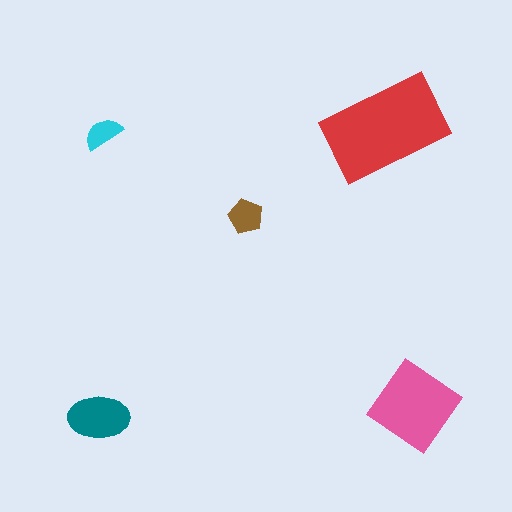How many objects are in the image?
There are 5 objects in the image.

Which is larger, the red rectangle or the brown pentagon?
The red rectangle.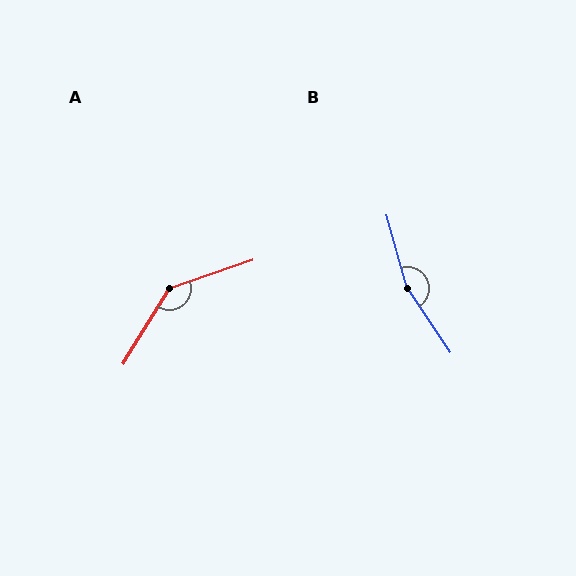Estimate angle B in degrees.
Approximately 162 degrees.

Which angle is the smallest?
A, at approximately 140 degrees.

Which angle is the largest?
B, at approximately 162 degrees.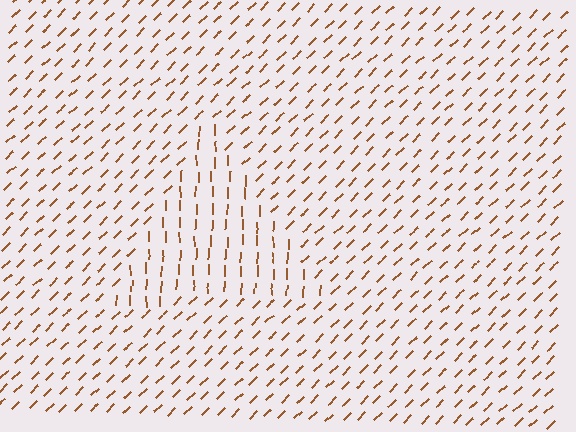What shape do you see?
I see a triangle.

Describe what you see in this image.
The image is filled with small brown line segments. A triangle region in the image has lines oriented differently from the surrounding lines, creating a visible texture boundary.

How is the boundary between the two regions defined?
The boundary is defined purely by a change in line orientation (approximately 45 degrees difference). All lines are the same color and thickness.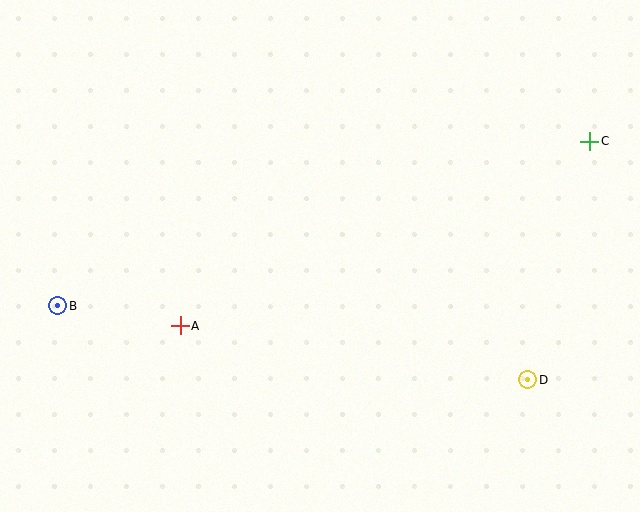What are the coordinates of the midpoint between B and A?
The midpoint between B and A is at (119, 316).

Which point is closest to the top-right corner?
Point C is closest to the top-right corner.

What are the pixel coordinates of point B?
Point B is at (58, 306).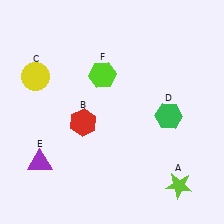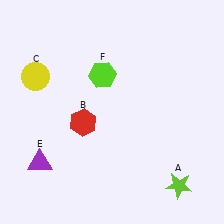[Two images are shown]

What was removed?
The green hexagon (D) was removed in Image 2.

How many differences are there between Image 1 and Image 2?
There is 1 difference between the two images.